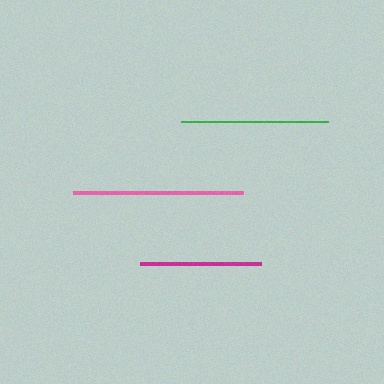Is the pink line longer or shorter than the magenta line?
The pink line is longer than the magenta line.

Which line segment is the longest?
The pink line is the longest at approximately 171 pixels.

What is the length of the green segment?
The green segment is approximately 147 pixels long.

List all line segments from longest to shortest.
From longest to shortest: pink, green, magenta.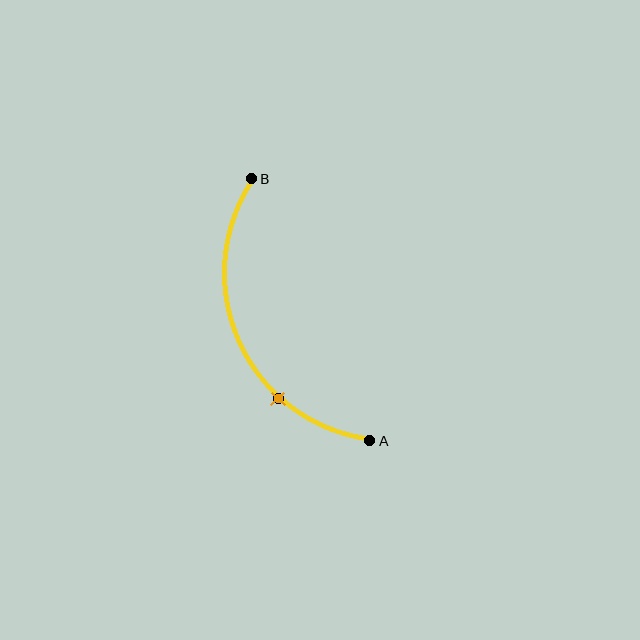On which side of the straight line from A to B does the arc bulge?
The arc bulges to the left of the straight line connecting A and B.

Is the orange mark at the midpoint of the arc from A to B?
No. The orange mark lies on the arc but is closer to endpoint A. The arc midpoint would be at the point on the curve equidistant along the arc from both A and B.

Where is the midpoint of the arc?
The arc midpoint is the point on the curve farthest from the straight line joining A and B. It sits to the left of that line.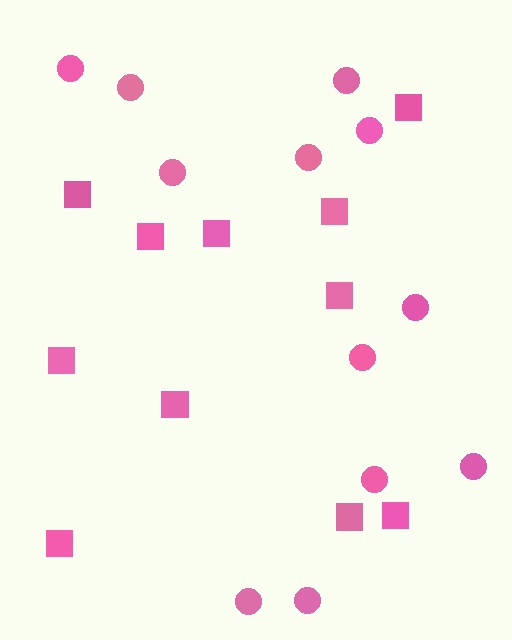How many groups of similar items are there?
There are 2 groups: one group of circles (12) and one group of squares (11).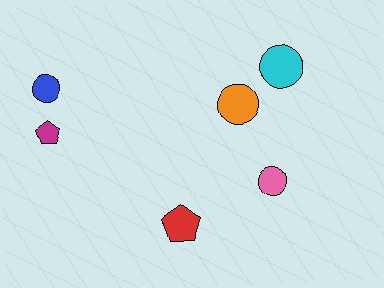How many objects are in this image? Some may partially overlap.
There are 6 objects.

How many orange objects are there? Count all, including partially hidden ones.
There is 1 orange object.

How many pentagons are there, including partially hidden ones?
There are 2 pentagons.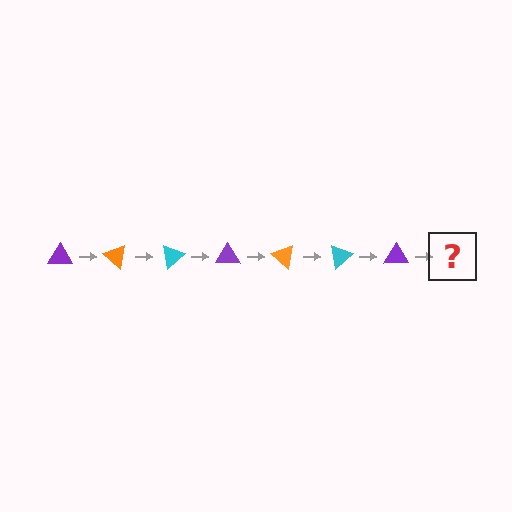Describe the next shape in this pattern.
It should be an orange triangle, rotated 280 degrees from the start.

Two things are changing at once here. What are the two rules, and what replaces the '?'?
The two rules are that it rotates 40 degrees each step and the color cycles through purple, orange, and cyan. The '?' should be an orange triangle, rotated 280 degrees from the start.